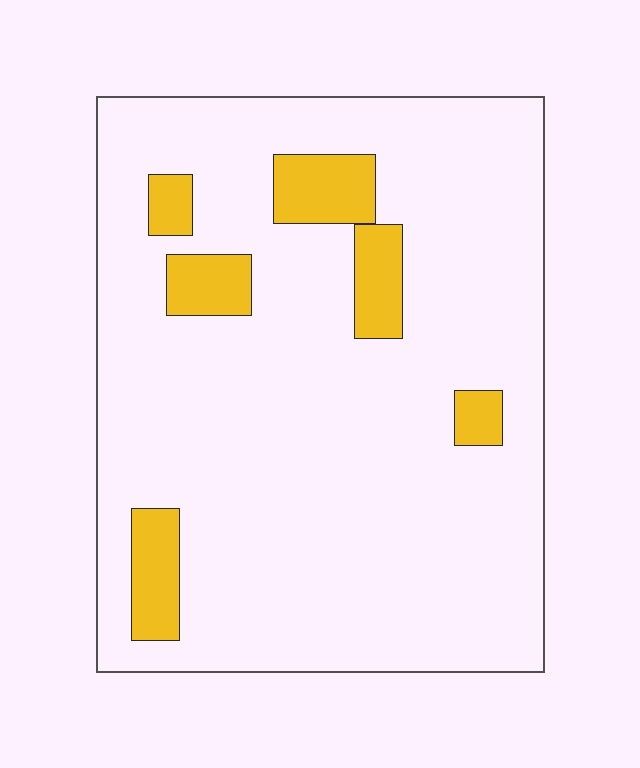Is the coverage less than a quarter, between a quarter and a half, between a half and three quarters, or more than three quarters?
Less than a quarter.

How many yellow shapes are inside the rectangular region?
6.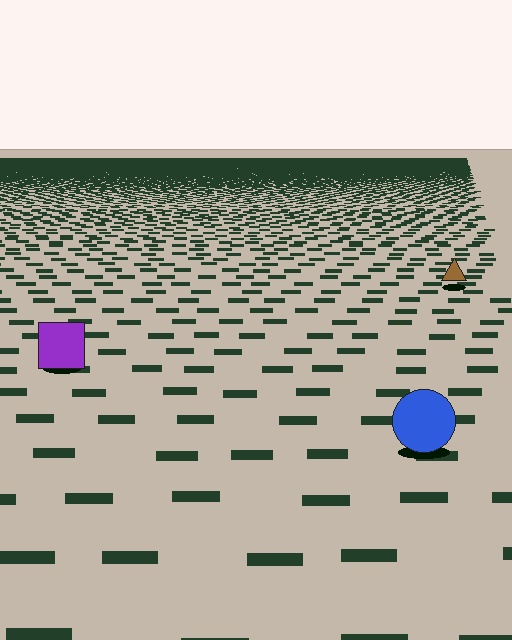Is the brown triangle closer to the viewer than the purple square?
No. The purple square is closer — you can tell from the texture gradient: the ground texture is coarser near it.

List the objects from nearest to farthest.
From nearest to farthest: the blue circle, the purple square, the brown triangle.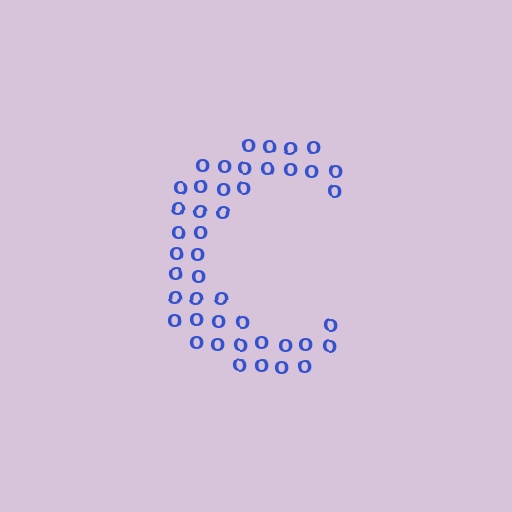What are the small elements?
The small elements are letter O's.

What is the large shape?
The large shape is the letter C.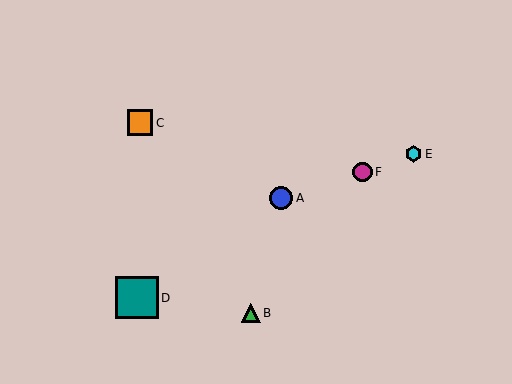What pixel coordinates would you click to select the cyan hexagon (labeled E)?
Click at (413, 154) to select the cyan hexagon E.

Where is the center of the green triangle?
The center of the green triangle is at (251, 313).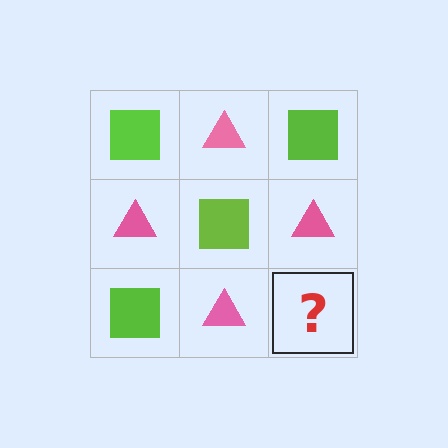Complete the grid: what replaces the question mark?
The question mark should be replaced with a lime square.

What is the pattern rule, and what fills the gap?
The rule is that it alternates lime square and pink triangle in a checkerboard pattern. The gap should be filled with a lime square.